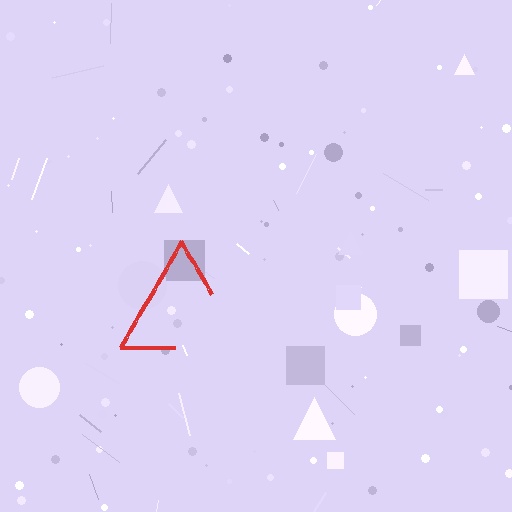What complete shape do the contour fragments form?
The contour fragments form a triangle.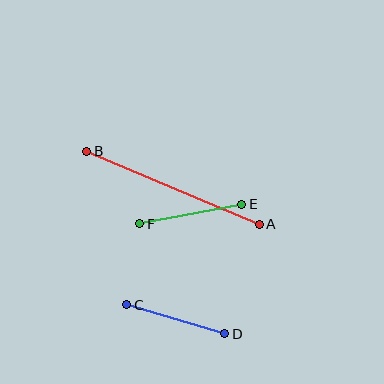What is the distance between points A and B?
The distance is approximately 188 pixels.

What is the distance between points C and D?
The distance is approximately 102 pixels.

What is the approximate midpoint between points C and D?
The midpoint is at approximately (176, 319) pixels.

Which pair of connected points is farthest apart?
Points A and B are farthest apart.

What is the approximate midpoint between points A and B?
The midpoint is at approximately (173, 188) pixels.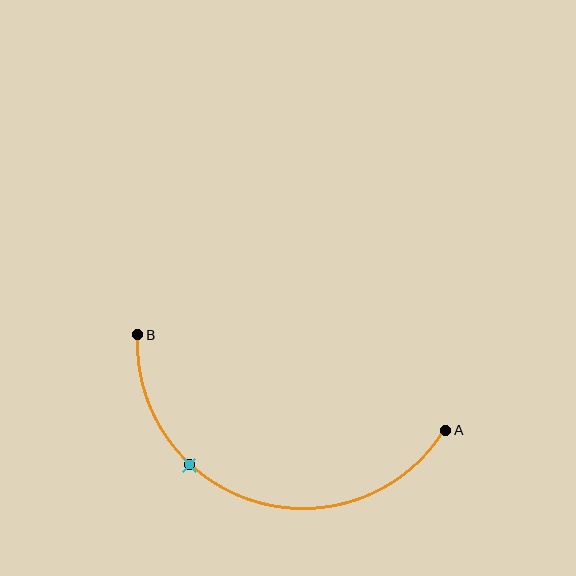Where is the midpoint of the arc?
The arc midpoint is the point on the curve farthest from the straight line joining A and B. It sits below that line.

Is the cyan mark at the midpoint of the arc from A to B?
No. The cyan mark lies on the arc but is closer to endpoint B. The arc midpoint would be at the point on the curve equidistant along the arc from both A and B.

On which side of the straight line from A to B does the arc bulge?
The arc bulges below the straight line connecting A and B.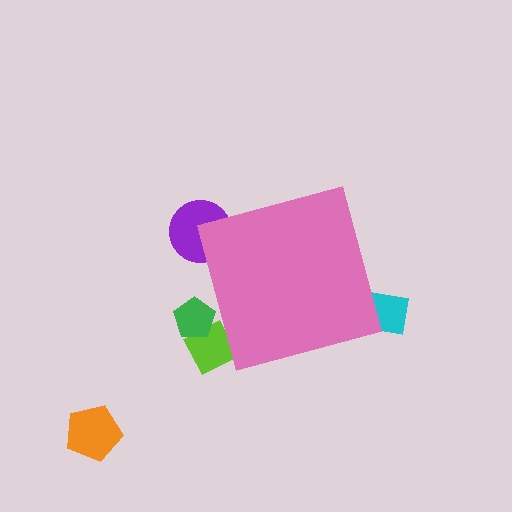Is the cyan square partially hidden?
Yes, the cyan square is partially hidden behind the pink diamond.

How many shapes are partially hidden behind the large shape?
4 shapes are partially hidden.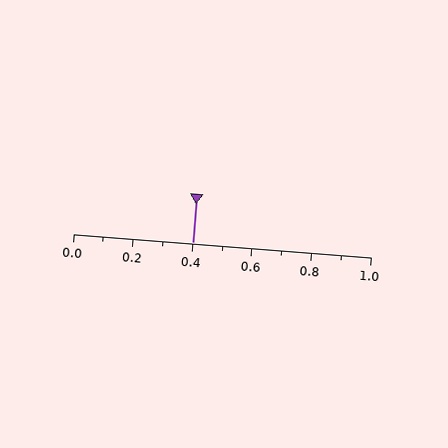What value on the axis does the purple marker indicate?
The marker indicates approximately 0.4.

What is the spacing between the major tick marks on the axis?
The major ticks are spaced 0.2 apart.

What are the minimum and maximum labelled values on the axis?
The axis runs from 0.0 to 1.0.